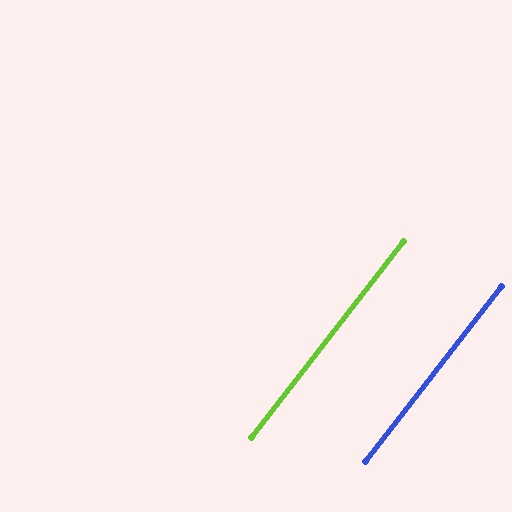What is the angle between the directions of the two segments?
Approximately 0 degrees.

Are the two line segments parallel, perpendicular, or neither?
Parallel — their directions differ by only 0.2°.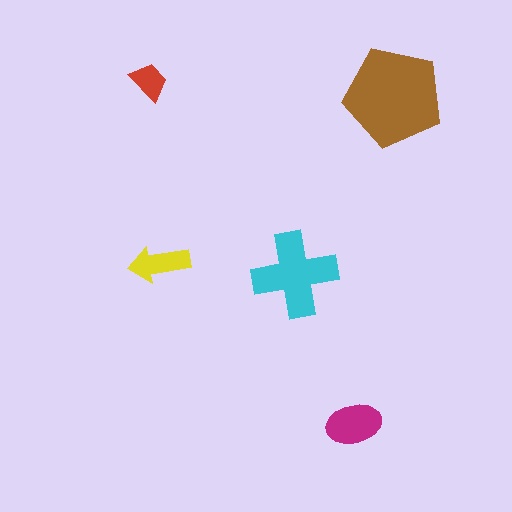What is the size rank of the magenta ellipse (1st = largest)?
3rd.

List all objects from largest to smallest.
The brown pentagon, the cyan cross, the magenta ellipse, the yellow arrow, the red trapezoid.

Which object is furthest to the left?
The red trapezoid is leftmost.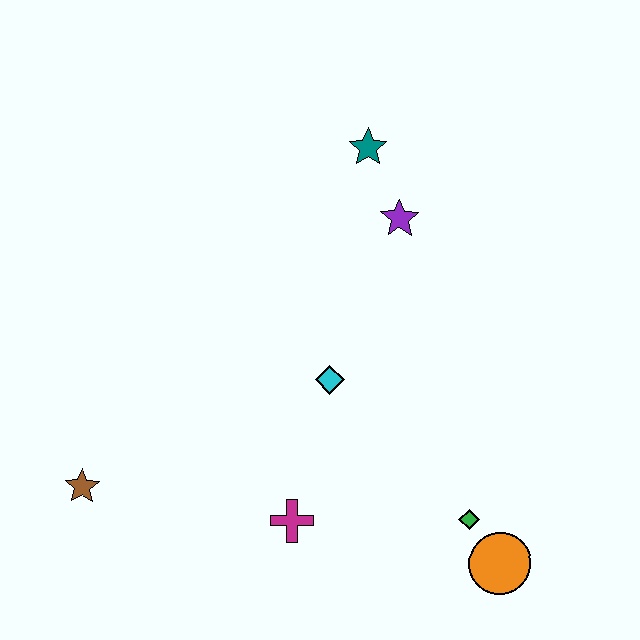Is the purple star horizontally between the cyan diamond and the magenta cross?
No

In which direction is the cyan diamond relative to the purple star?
The cyan diamond is below the purple star.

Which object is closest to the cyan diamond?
The magenta cross is closest to the cyan diamond.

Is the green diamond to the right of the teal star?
Yes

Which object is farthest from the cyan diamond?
The brown star is farthest from the cyan diamond.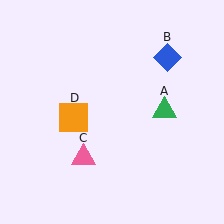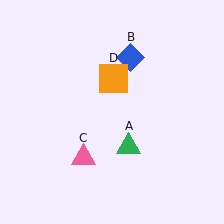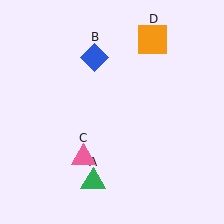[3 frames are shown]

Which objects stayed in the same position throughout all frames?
Pink triangle (object C) remained stationary.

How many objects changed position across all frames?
3 objects changed position: green triangle (object A), blue diamond (object B), orange square (object D).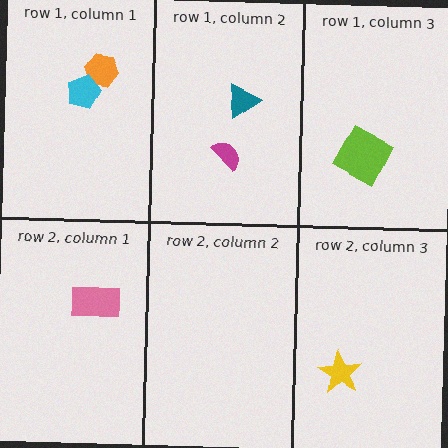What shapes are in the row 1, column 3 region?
The lime square.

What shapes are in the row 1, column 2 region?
The teal triangle, the magenta semicircle.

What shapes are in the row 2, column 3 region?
The yellow star.